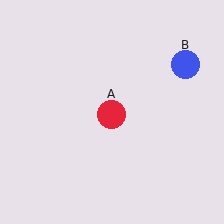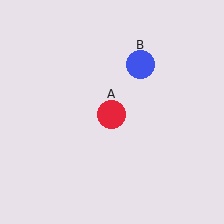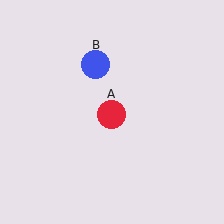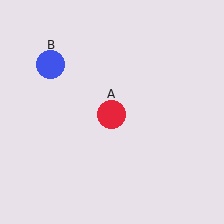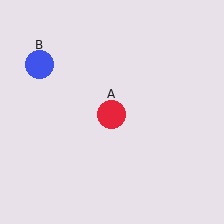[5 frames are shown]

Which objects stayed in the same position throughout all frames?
Red circle (object A) remained stationary.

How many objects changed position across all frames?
1 object changed position: blue circle (object B).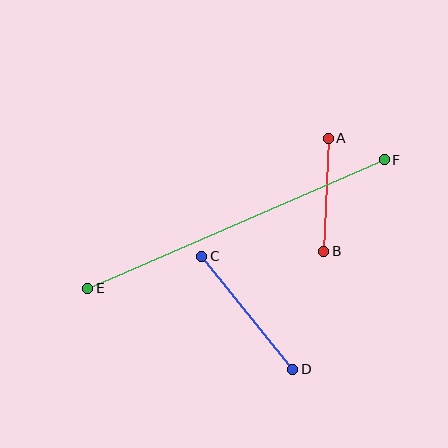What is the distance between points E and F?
The distance is approximately 323 pixels.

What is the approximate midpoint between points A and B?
The midpoint is at approximately (326, 195) pixels.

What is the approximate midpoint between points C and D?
The midpoint is at approximately (247, 313) pixels.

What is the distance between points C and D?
The distance is approximately 145 pixels.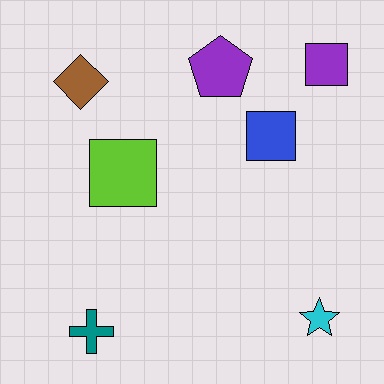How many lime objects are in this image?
There is 1 lime object.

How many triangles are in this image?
There are no triangles.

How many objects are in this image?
There are 7 objects.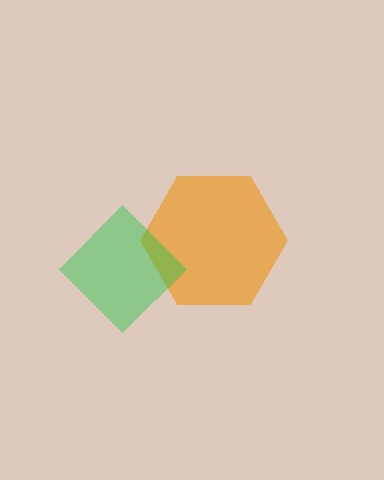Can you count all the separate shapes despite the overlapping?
Yes, there are 2 separate shapes.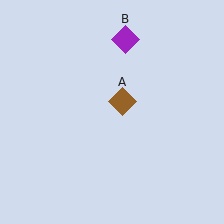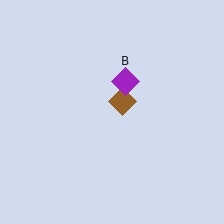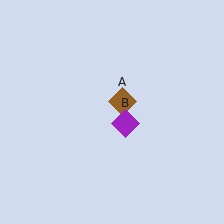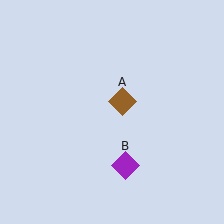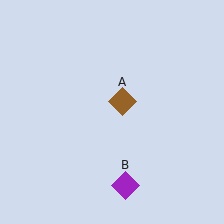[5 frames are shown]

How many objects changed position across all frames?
1 object changed position: purple diamond (object B).